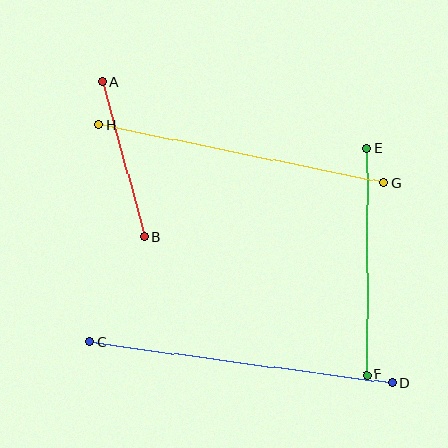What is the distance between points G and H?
The distance is approximately 290 pixels.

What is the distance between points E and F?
The distance is approximately 226 pixels.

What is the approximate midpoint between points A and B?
The midpoint is at approximately (123, 159) pixels.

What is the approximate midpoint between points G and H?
The midpoint is at approximately (241, 154) pixels.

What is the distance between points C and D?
The distance is approximately 305 pixels.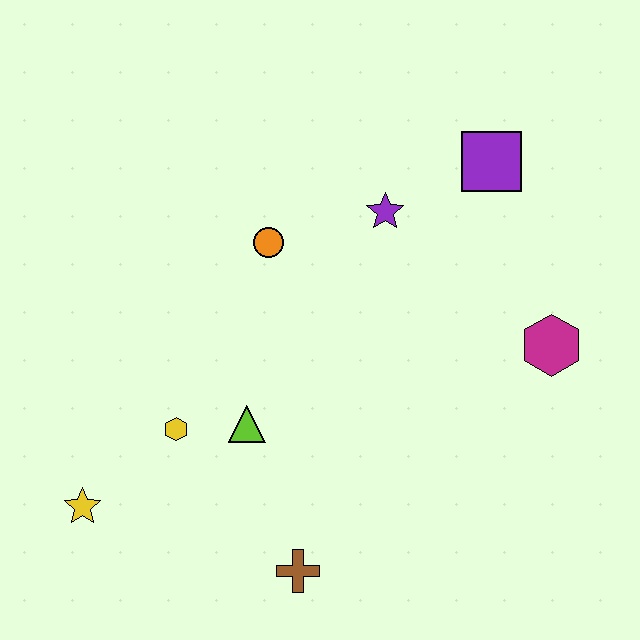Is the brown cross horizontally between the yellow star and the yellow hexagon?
No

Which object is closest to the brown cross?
The lime triangle is closest to the brown cross.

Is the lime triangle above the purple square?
No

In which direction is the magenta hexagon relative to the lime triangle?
The magenta hexagon is to the right of the lime triangle.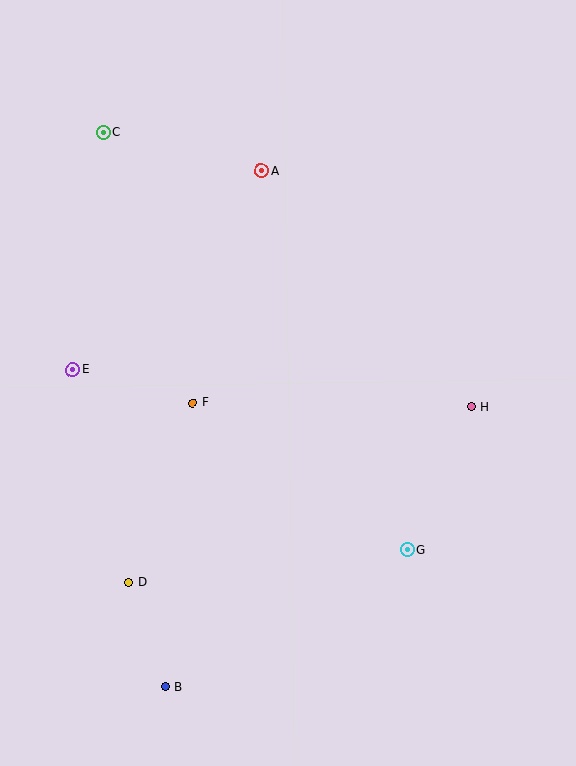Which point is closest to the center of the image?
Point F at (193, 403) is closest to the center.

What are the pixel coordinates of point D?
Point D is at (129, 582).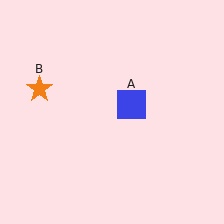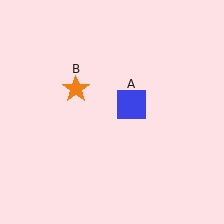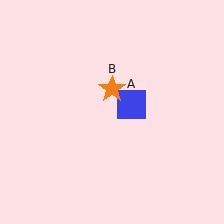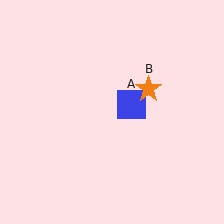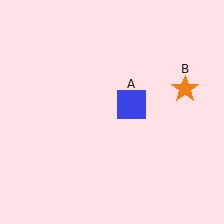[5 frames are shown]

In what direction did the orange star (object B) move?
The orange star (object B) moved right.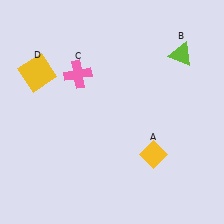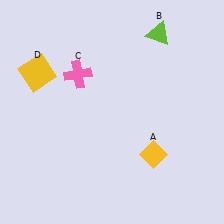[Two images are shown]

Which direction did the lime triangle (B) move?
The lime triangle (B) moved left.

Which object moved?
The lime triangle (B) moved left.